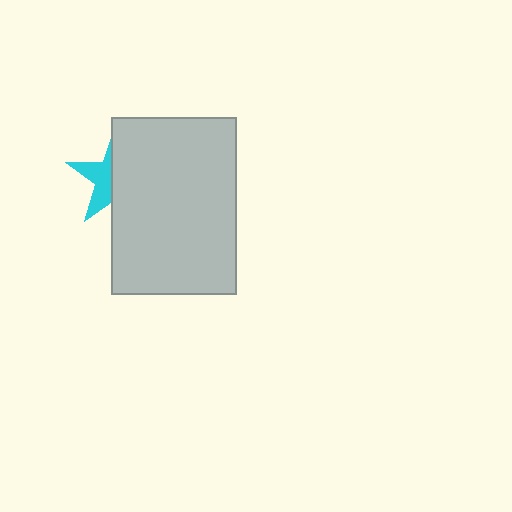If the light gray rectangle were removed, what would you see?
You would see the complete cyan star.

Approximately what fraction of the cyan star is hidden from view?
Roughly 59% of the cyan star is hidden behind the light gray rectangle.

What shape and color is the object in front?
The object in front is a light gray rectangle.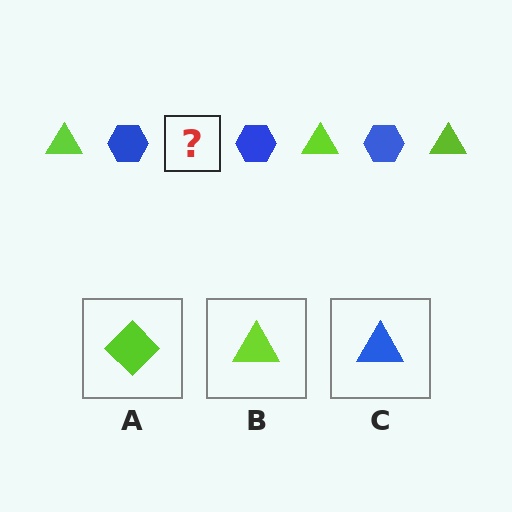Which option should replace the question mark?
Option B.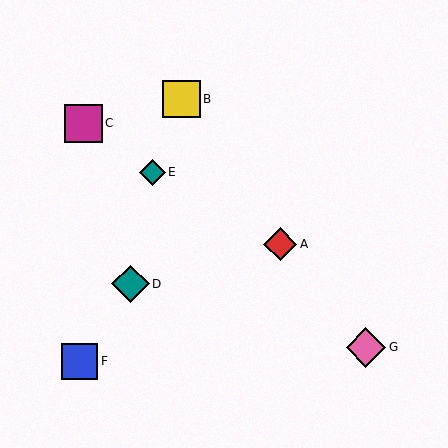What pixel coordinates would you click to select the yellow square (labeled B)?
Click at (181, 99) to select the yellow square B.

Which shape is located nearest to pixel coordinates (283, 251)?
The red diamond (labeled A) at (280, 244) is nearest to that location.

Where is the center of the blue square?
The center of the blue square is at (79, 361).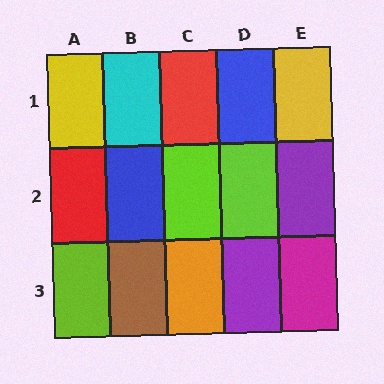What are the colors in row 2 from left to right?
Red, blue, lime, lime, purple.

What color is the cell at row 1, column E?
Yellow.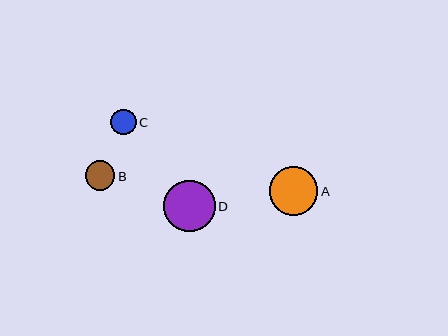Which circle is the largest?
Circle D is the largest with a size of approximately 51 pixels.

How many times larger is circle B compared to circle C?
Circle B is approximately 1.1 times the size of circle C.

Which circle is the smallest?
Circle C is the smallest with a size of approximately 26 pixels.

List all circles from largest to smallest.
From largest to smallest: D, A, B, C.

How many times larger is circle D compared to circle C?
Circle D is approximately 2.0 times the size of circle C.